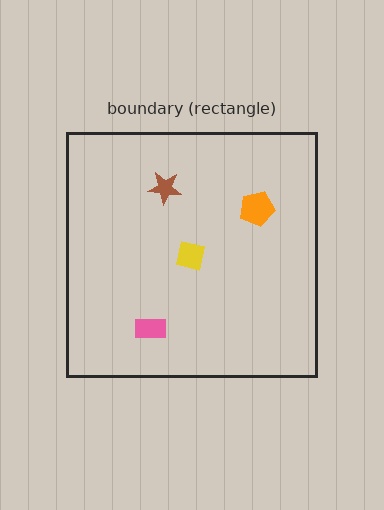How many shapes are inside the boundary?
4 inside, 0 outside.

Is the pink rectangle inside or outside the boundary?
Inside.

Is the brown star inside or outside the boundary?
Inside.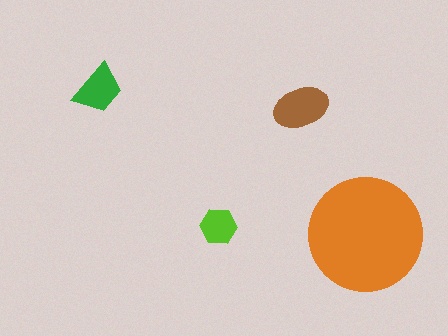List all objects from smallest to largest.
The lime hexagon, the green trapezoid, the brown ellipse, the orange circle.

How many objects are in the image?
There are 4 objects in the image.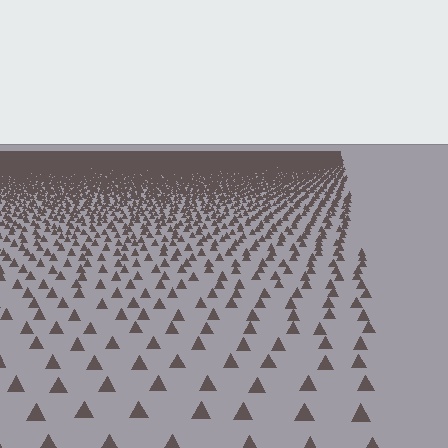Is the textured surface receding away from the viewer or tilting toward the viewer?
The surface is receding away from the viewer. Texture elements get smaller and denser toward the top.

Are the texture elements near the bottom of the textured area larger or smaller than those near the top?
Larger. Near the bottom, elements are closer to the viewer and appear at a bigger on-screen size.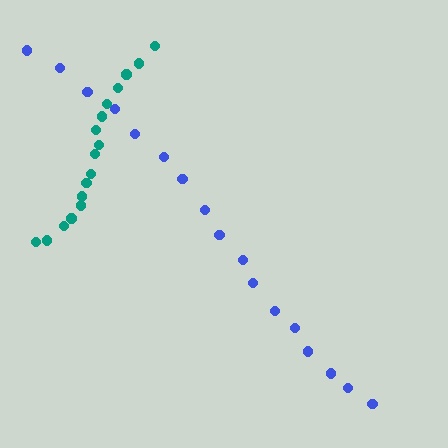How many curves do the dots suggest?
There are 2 distinct paths.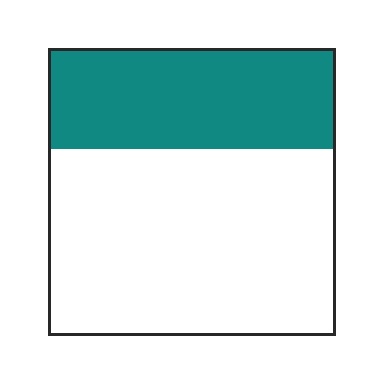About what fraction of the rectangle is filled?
About one third (1/3).